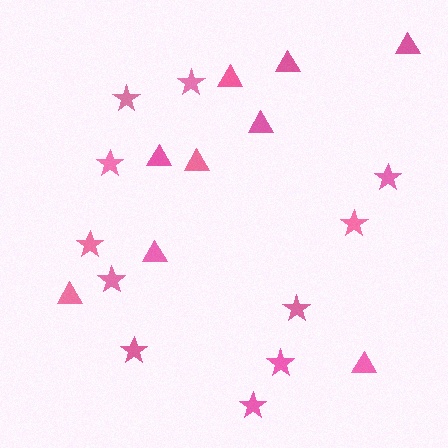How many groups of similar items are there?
There are 2 groups: one group of triangles (9) and one group of stars (11).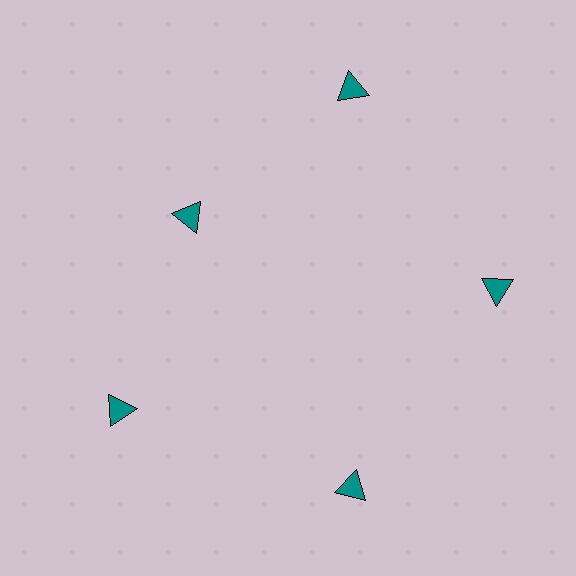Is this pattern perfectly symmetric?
No. The 5 teal triangles are arranged in a ring, but one element near the 10 o'clock position is pulled inward toward the center, breaking the 5-fold rotational symmetry.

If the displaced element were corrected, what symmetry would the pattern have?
It would have 5-fold rotational symmetry — the pattern would map onto itself every 72 degrees.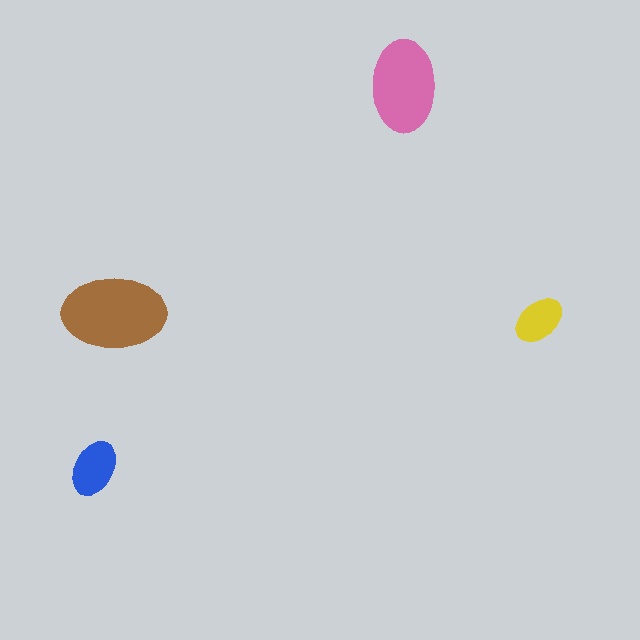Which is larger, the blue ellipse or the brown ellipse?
The brown one.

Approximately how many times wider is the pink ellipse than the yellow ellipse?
About 2 times wider.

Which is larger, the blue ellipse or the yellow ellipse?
The blue one.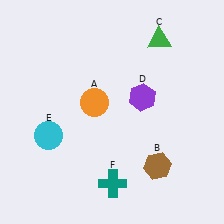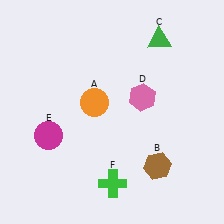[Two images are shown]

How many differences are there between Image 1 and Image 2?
There are 3 differences between the two images.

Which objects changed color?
D changed from purple to pink. E changed from cyan to magenta. F changed from teal to green.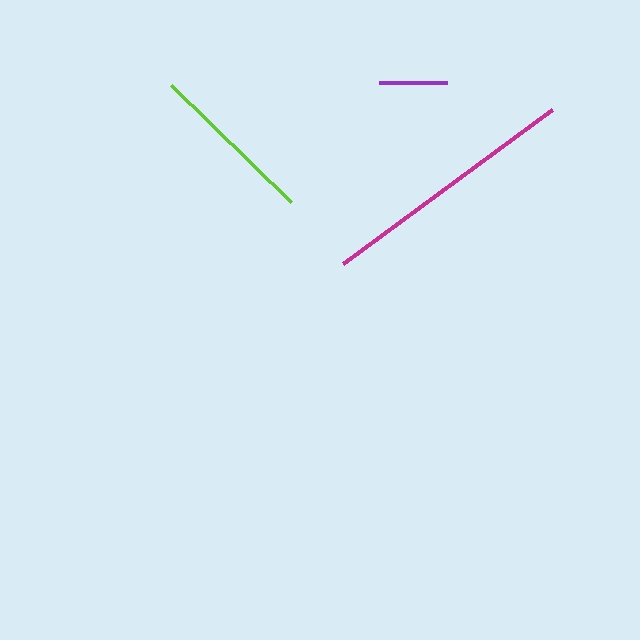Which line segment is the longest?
The magenta line is the longest at approximately 259 pixels.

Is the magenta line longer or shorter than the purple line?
The magenta line is longer than the purple line.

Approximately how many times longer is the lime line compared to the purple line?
The lime line is approximately 2.5 times the length of the purple line.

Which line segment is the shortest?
The purple line is the shortest at approximately 68 pixels.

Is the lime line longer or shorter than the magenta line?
The magenta line is longer than the lime line.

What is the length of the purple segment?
The purple segment is approximately 68 pixels long.